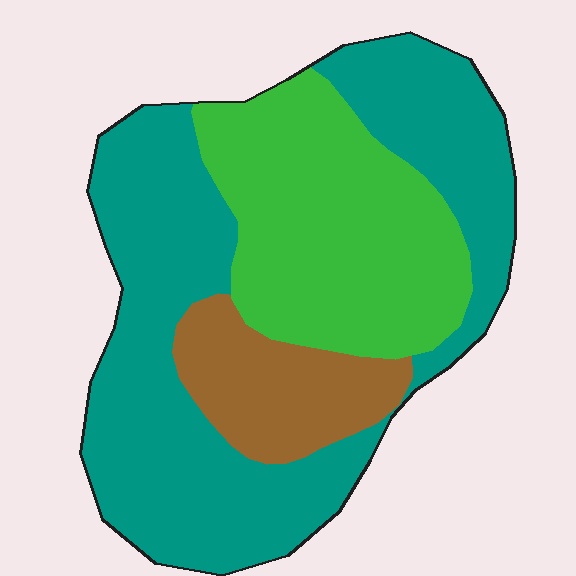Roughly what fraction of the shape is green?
Green covers around 30% of the shape.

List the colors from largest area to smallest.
From largest to smallest: teal, green, brown.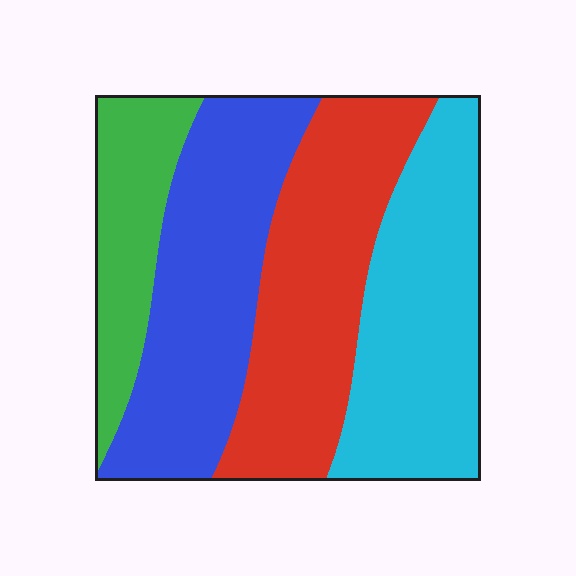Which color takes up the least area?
Green, at roughly 15%.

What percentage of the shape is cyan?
Cyan covers about 30% of the shape.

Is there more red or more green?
Red.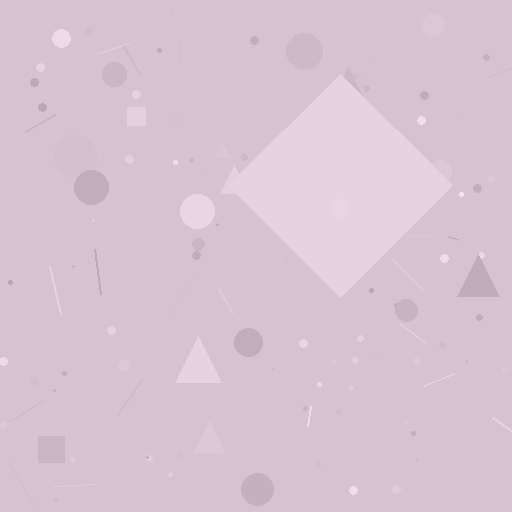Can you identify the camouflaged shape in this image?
The camouflaged shape is a diamond.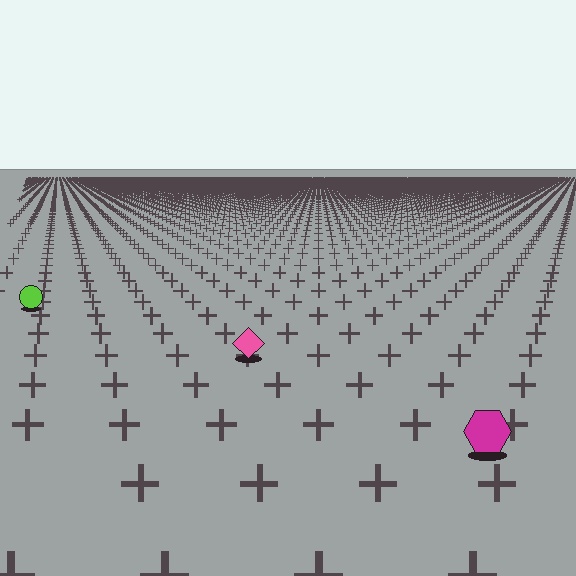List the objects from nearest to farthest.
From nearest to farthest: the magenta hexagon, the pink diamond, the lime circle.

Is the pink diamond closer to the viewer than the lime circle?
Yes. The pink diamond is closer — you can tell from the texture gradient: the ground texture is coarser near it.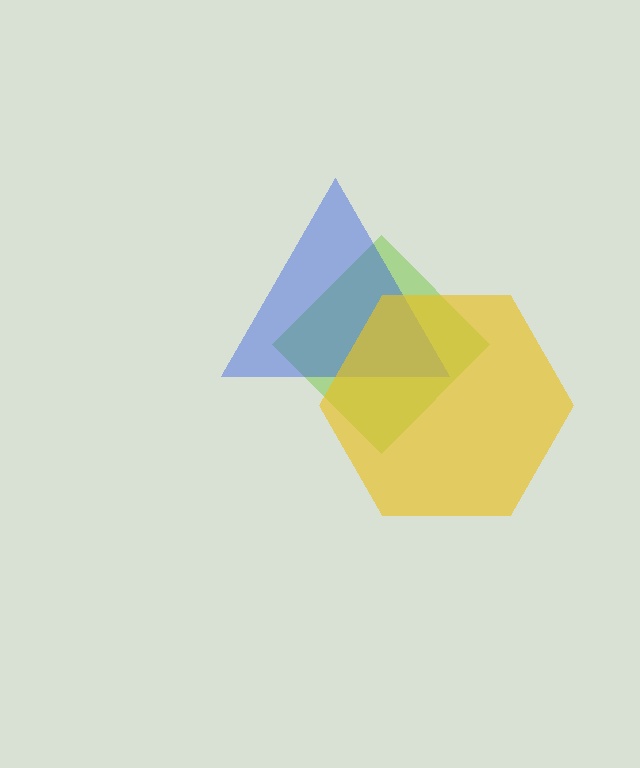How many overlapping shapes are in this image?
There are 3 overlapping shapes in the image.